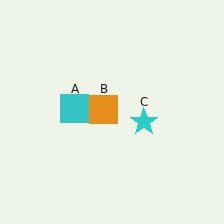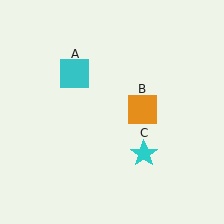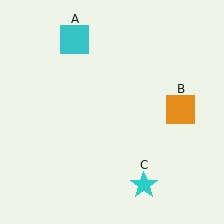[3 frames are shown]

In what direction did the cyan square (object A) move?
The cyan square (object A) moved up.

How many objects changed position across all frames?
3 objects changed position: cyan square (object A), orange square (object B), cyan star (object C).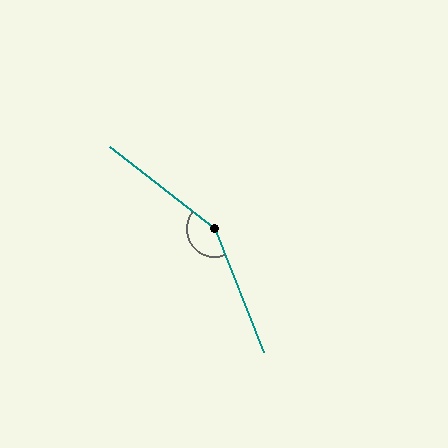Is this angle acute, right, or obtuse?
It is obtuse.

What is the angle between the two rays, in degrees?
Approximately 150 degrees.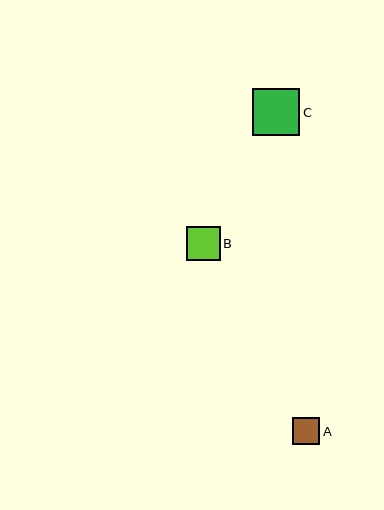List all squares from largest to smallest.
From largest to smallest: C, B, A.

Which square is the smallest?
Square A is the smallest with a size of approximately 27 pixels.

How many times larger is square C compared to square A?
Square C is approximately 1.7 times the size of square A.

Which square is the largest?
Square C is the largest with a size of approximately 47 pixels.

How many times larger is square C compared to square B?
Square C is approximately 1.4 times the size of square B.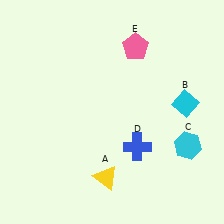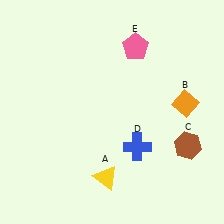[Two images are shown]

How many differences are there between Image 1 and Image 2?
There are 2 differences between the two images.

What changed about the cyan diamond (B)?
In Image 1, B is cyan. In Image 2, it changed to orange.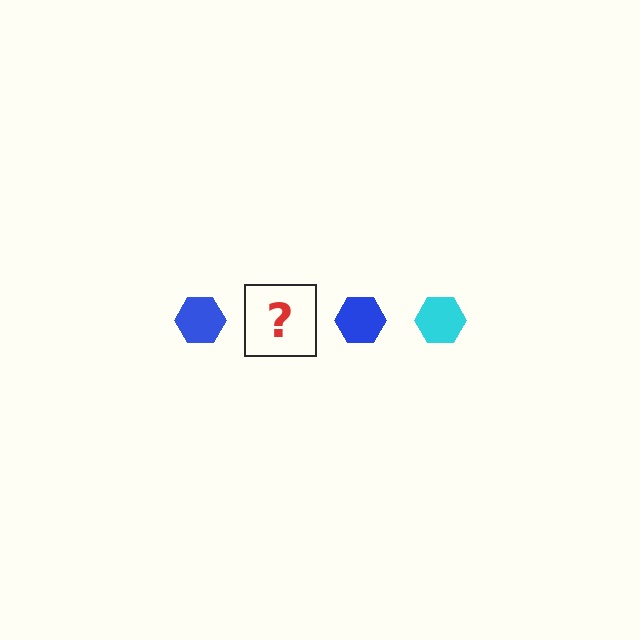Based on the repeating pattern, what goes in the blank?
The blank should be a cyan hexagon.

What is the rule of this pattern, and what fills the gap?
The rule is that the pattern cycles through blue, cyan hexagons. The gap should be filled with a cyan hexagon.